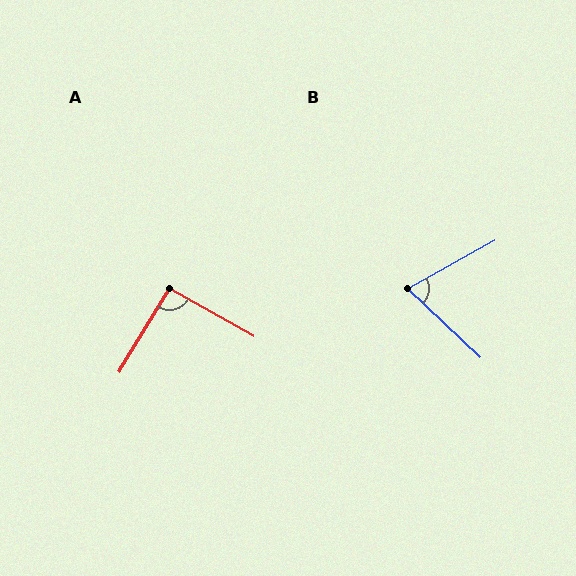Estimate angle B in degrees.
Approximately 72 degrees.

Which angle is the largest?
A, at approximately 92 degrees.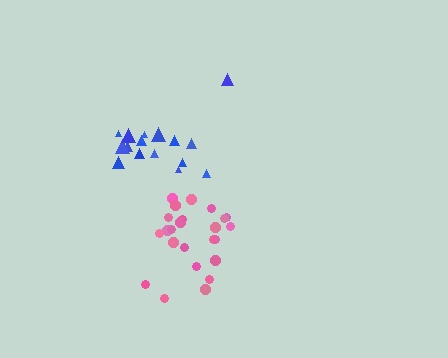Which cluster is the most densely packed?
Pink.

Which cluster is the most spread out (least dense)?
Blue.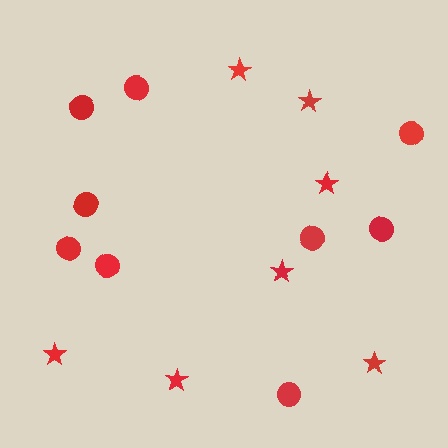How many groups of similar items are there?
There are 2 groups: one group of stars (7) and one group of circles (9).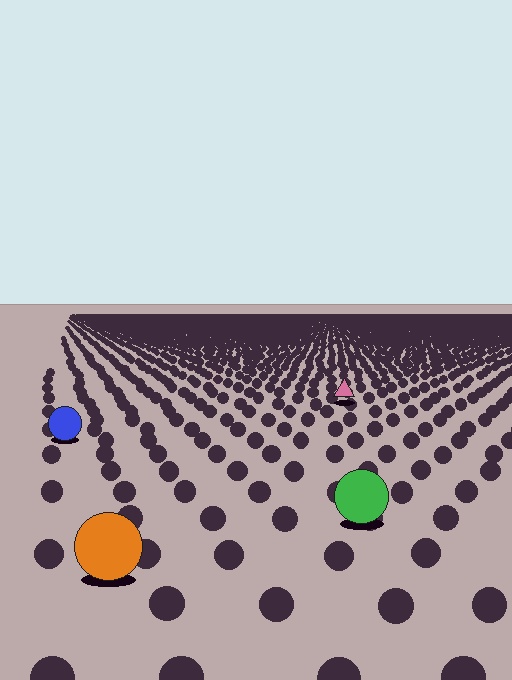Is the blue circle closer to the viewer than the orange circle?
No. The orange circle is closer — you can tell from the texture gradient: the ground texture is coarser near it.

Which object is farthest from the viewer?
The pink triangle is farthest from the viewer. It appears smaller and the ground texture around it is denser.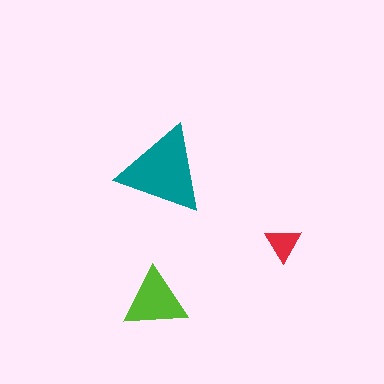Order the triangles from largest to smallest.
the teal one, the lime one, the red one.